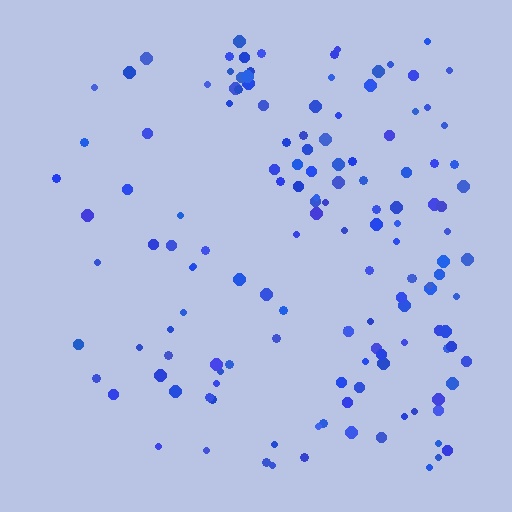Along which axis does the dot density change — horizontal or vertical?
Horizontal.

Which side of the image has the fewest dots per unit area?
The left.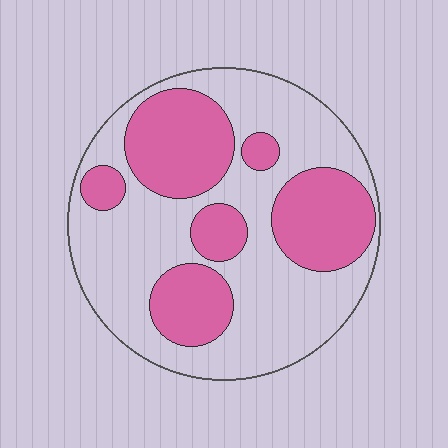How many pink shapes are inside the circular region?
6.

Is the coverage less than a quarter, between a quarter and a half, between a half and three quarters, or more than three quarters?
Between a quarter and a half.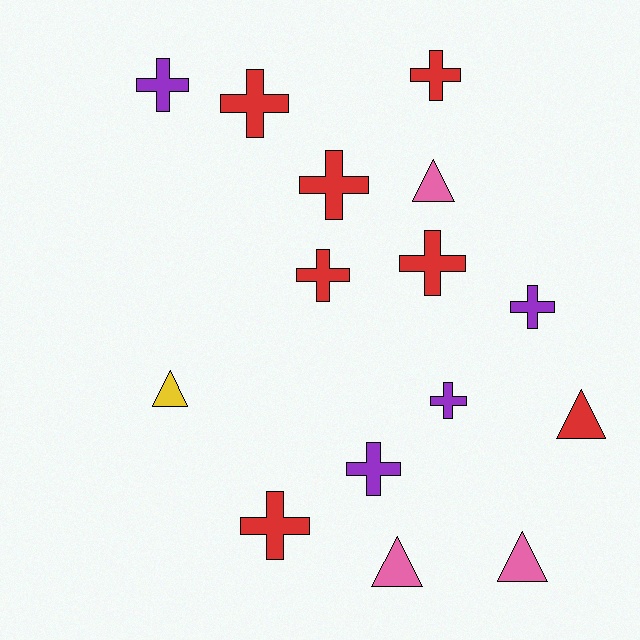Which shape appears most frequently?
Cross, with 10 objects.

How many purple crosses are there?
There are 4 purple crosses.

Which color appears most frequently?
Red, with 7 objects.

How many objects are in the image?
There are 15 objects.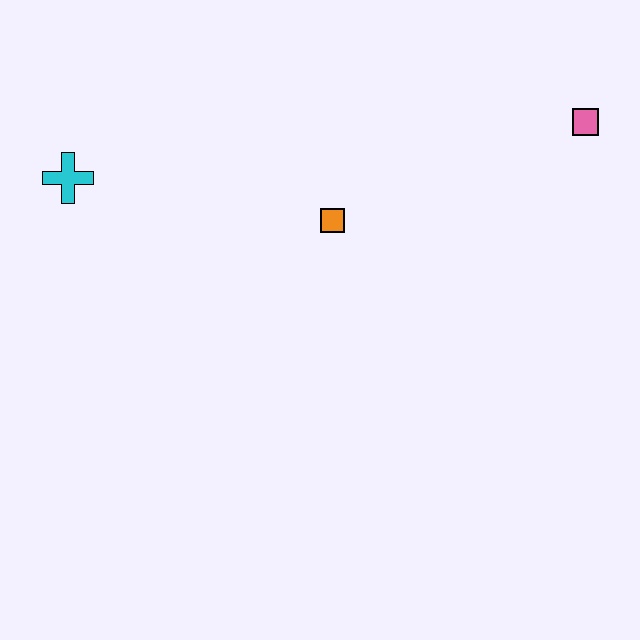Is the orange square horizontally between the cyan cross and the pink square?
Yes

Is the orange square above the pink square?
No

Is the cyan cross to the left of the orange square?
Yes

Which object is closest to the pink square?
The orange square is closest to the pink square.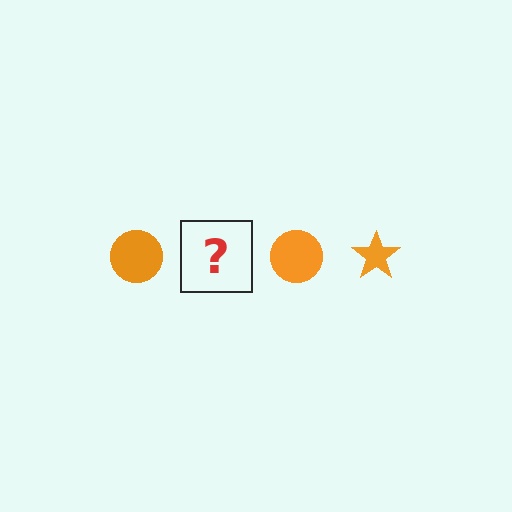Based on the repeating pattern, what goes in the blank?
The blank should be an orange star.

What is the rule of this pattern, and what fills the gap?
The rule is that the pattern cycles through circle, star shapes in orange. The gap should be filled with an orange star.